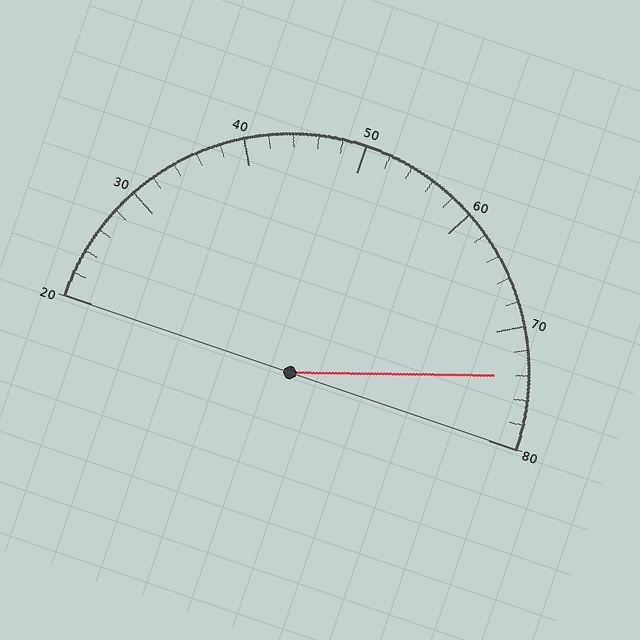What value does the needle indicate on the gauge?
The needle indicates approximately 74.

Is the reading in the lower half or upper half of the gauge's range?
The reading is in the upper half of the range (20 to 80).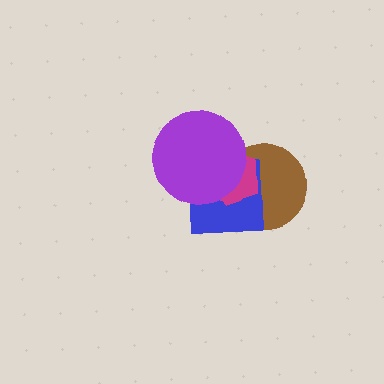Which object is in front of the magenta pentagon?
The purple circle is in front of the magenta pentagon.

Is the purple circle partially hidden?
No, no other shape covers it.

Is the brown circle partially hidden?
Yes, it is partially covered by another shape.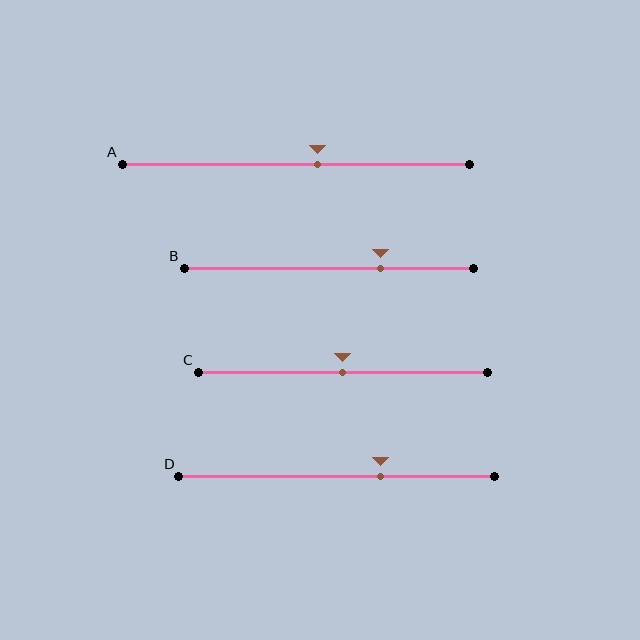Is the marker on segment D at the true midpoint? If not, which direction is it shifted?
No, the marker on segment D is shifted to the right by about 14% of the segment length.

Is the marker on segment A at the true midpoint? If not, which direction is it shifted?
No, the marker on segment A is shifted to the right by about 6% of the segment length.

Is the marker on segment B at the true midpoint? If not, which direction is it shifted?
No, the marker on segment B is shifted to the right by about 18% of the segment length.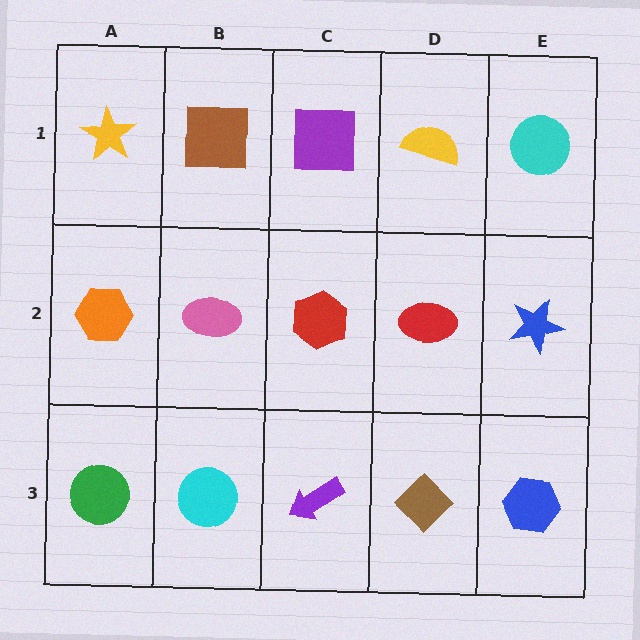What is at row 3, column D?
A brown diamond.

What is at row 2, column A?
An orange hexagon.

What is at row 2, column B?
A pink ellipse.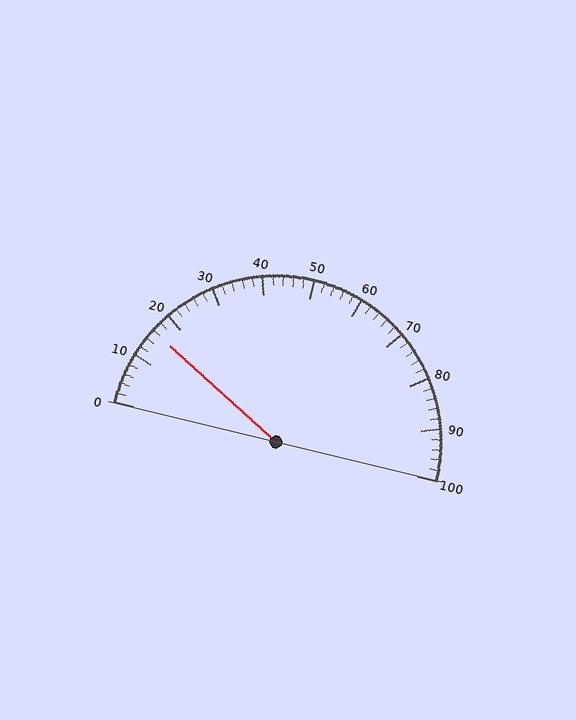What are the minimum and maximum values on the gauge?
The gauge ranges from 0 to 100.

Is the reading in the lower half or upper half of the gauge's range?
The reading is in the lower half of the range (0 to 100).